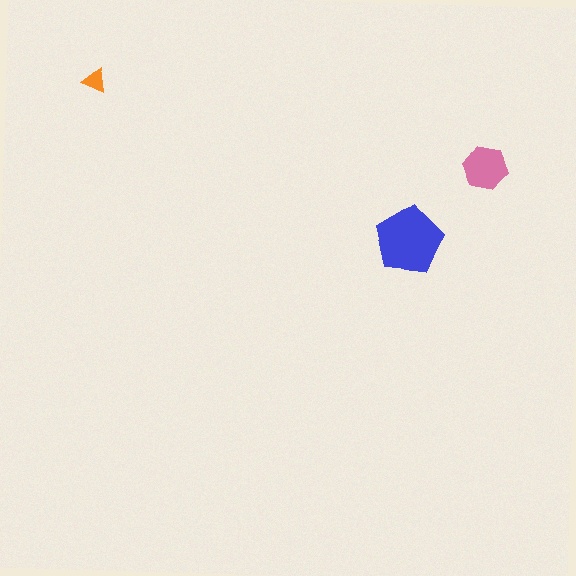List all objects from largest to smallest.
The blue pentagon, the pink hexagon, the orange triangle.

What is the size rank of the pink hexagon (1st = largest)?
2nd.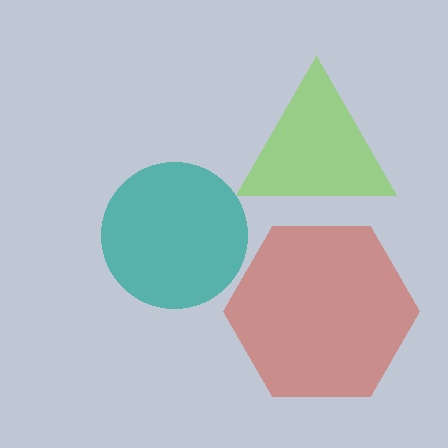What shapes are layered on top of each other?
The layered shapes are: a teal circle, a red hexagon, a lime triangle.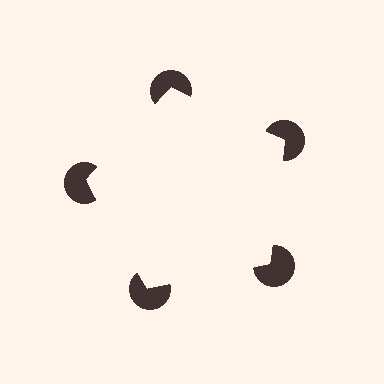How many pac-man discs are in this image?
There are 5 — one at each vertex of the illusory pentagon.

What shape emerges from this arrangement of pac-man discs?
An illusory pentagon — its edges are inferred from the aligned wedge cuts in the pac-man discs, not physically drawn.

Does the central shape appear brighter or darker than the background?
It typically appears slightly brighter than the background, even though no actual brightness change is drawn.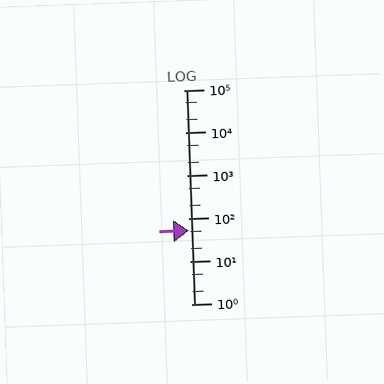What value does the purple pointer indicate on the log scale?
The pointer indicates approximately 51.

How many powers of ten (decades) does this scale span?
The scale spans 5 decades, from 1 to 100000.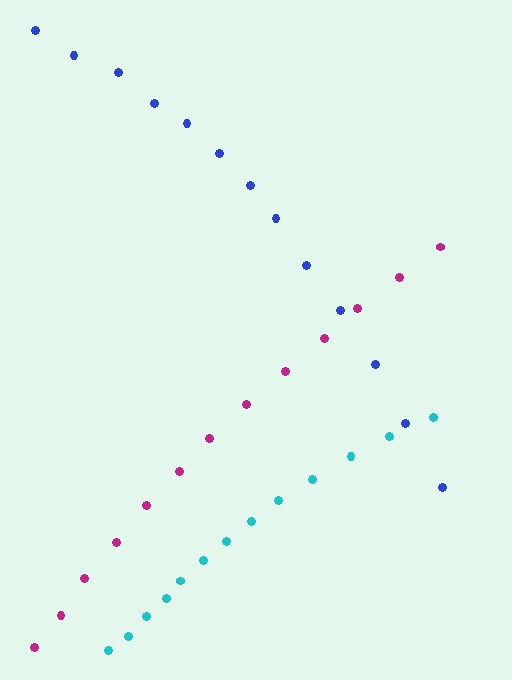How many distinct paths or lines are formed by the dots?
There are 3 distinct paths.